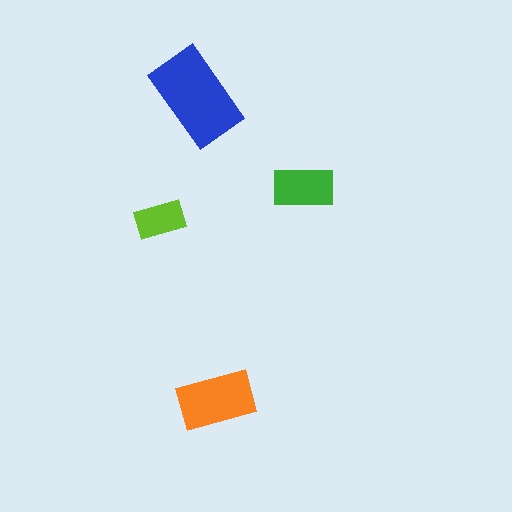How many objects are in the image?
There are 4 objects in the image.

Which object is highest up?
The blue rectangle is topmost.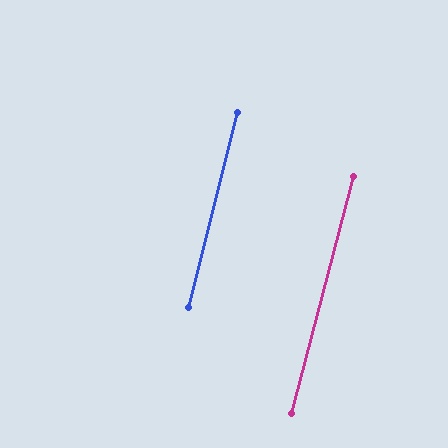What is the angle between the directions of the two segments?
Approximately 0 degrees.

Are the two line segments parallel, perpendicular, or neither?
Parallel — their directions differ by only 0.5°.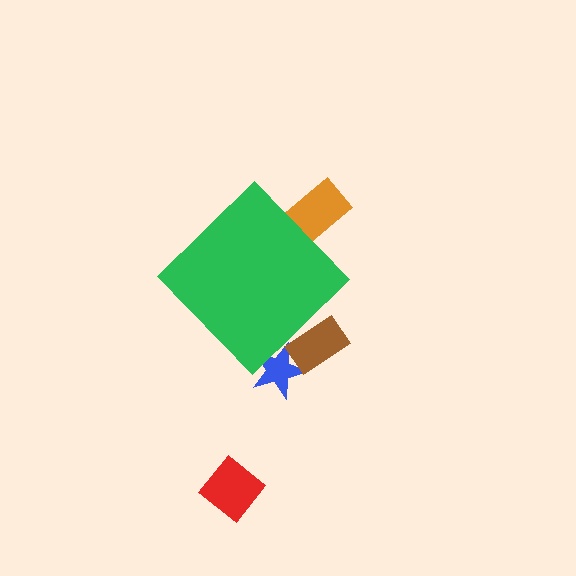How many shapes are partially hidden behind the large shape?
3 shapes are partially hidden.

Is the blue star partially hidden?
Yes, the blue star is partially hidden behind the green diamond.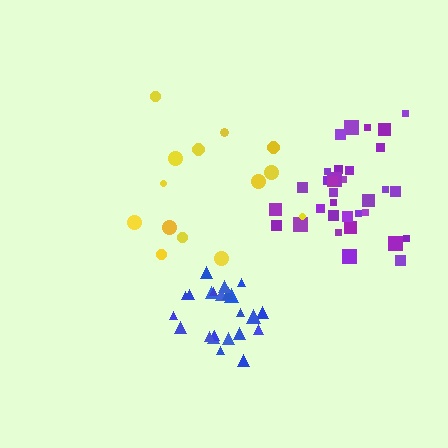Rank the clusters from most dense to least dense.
blue, purple, yellow.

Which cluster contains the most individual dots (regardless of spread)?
Purple (33).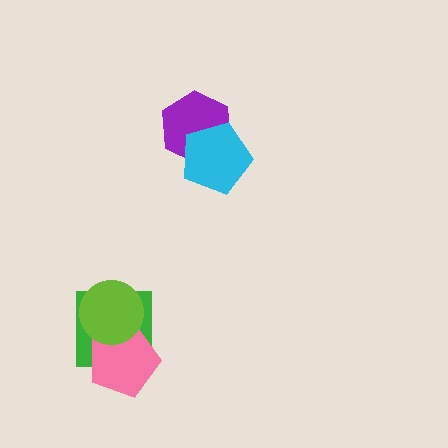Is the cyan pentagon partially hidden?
No, no other shape covers it.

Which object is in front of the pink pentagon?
The lime circle is in front of the pink pentagon.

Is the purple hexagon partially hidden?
Yes, it is partially covered by another shape.